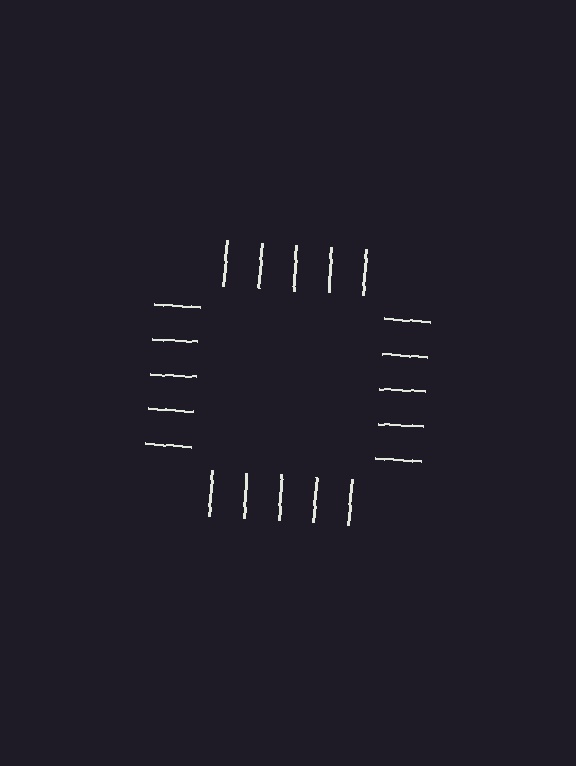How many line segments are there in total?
20 — 5 along each of the 4 edges.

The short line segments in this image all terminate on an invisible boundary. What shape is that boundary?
An illusory square — the line segments terminate on its edges but no continuous stroke is drawn.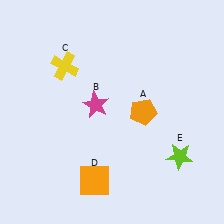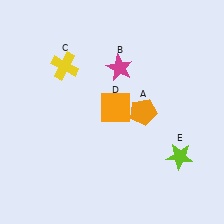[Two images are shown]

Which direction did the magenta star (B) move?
The magenta star (B) moved up.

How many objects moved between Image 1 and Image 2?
2 objects moved between the two images.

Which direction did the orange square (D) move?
The orange square (D) moved up.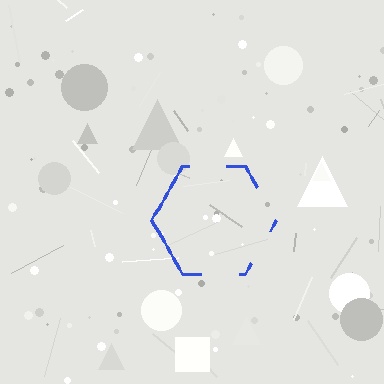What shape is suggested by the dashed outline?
The dashed outline suggests a hexagon.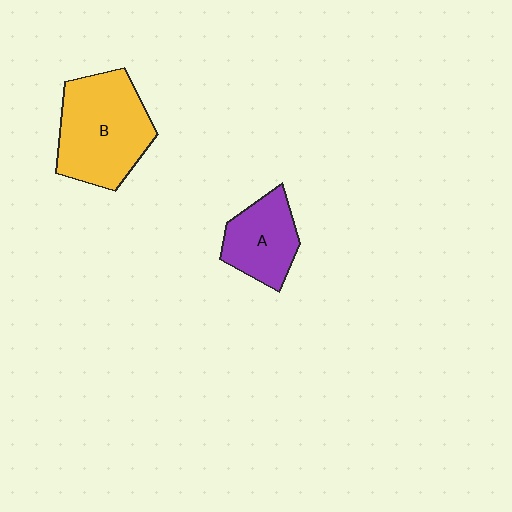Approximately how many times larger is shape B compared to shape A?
Approximately 1.7 times.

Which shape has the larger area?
Shape B (yellow).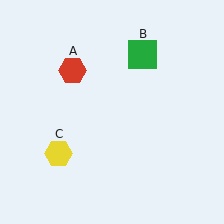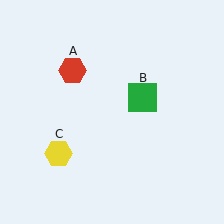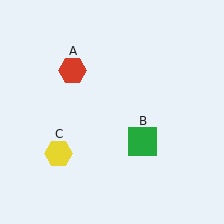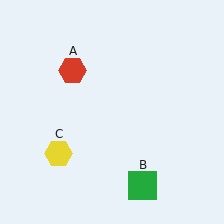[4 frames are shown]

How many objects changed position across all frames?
1 object changed position: green square (object B).